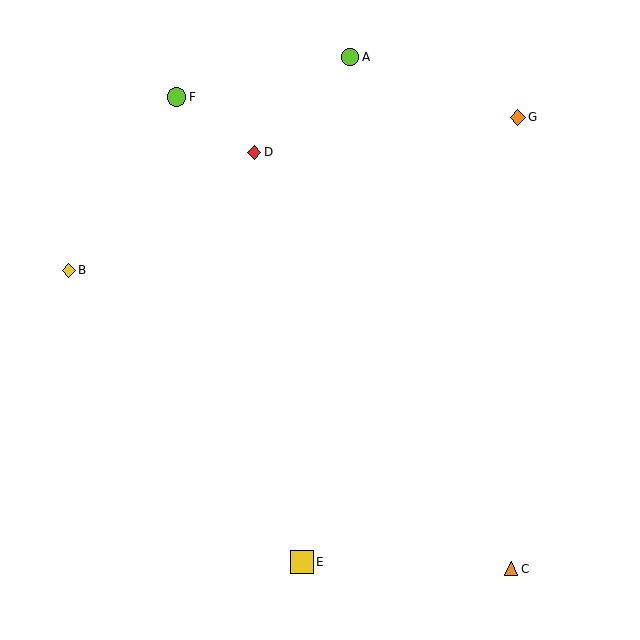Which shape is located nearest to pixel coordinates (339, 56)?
The lime circle (labeled A) at (350, 57) is nearest to that location.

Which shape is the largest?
The yellow square (labeled E) is the largest.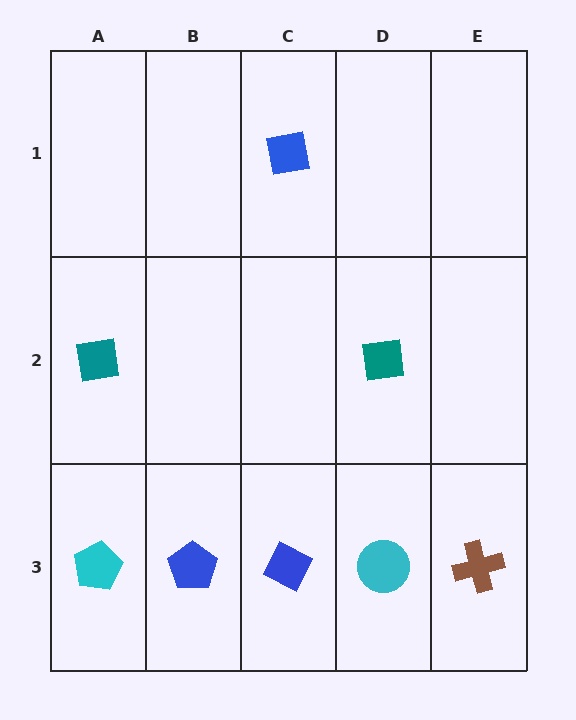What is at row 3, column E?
A brown cross.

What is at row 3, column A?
A cyan pentagon.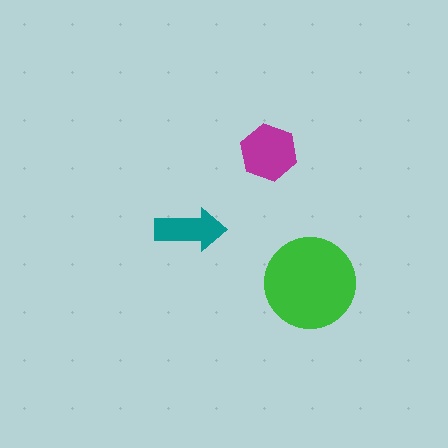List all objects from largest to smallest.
The green circle, the magenta hexagon, the teal arrow.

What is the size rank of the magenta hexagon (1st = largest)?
2nd.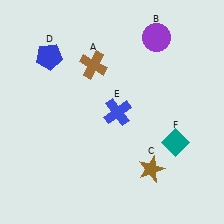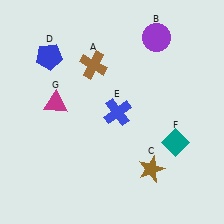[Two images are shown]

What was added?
A magenta triangle (G) was added in Image 2.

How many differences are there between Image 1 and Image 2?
There is 1 difference between the two images.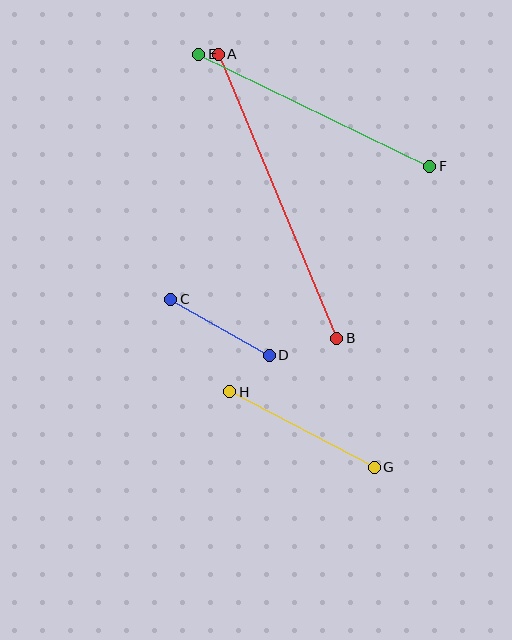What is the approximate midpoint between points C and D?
The midpoint is at approximately (220, 327) pixels.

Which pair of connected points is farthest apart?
Points A and B are farthest apart.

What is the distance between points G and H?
The distance is approximately 163 pixels.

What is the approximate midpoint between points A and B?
The midpoint is at approximately (277, 196) pixels.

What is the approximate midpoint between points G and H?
The midpoint is at approximately (302, 430) pixels.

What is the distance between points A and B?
The distance is approximately 308 pixels.